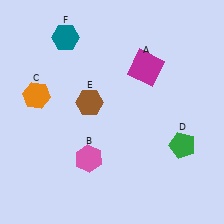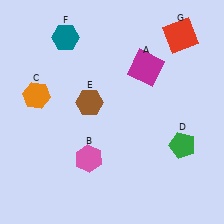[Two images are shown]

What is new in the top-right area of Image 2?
A red square (G) was added in the top-right area of Image 2.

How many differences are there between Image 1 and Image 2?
There is 1 difference between the two images.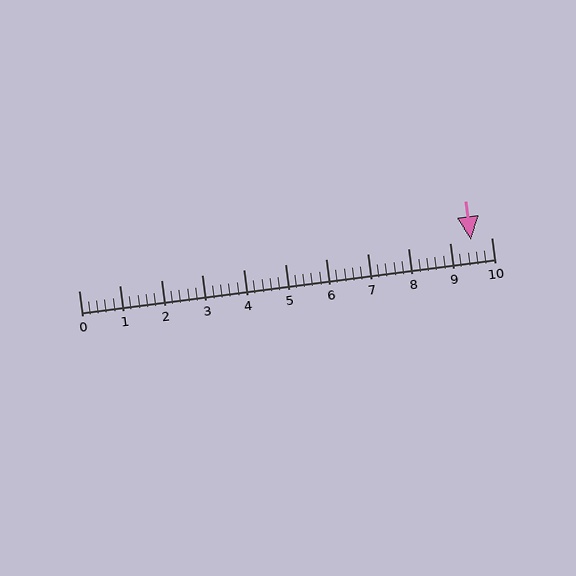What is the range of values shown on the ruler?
The ruler shows values from 0 to 10.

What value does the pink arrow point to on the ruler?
The pink arrow points to approximately 9.5.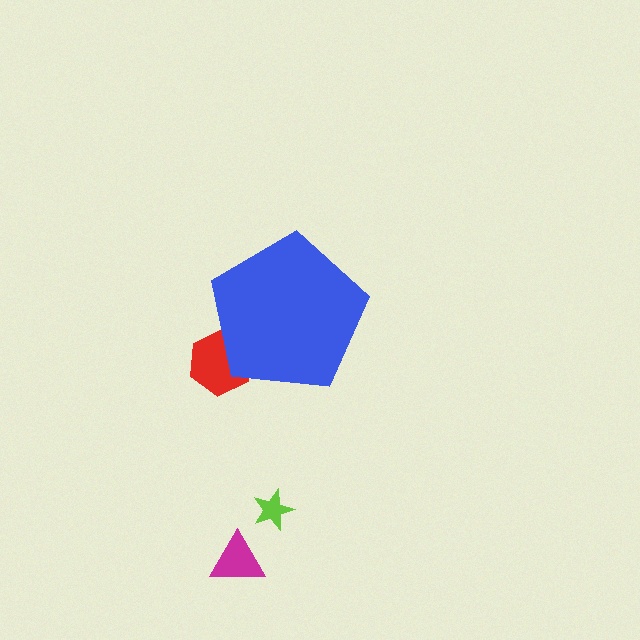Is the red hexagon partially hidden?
Yes, the red hexagon is partially hidden behind the blue pentagon.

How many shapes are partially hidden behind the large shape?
1 shape is partially hidden.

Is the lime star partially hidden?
No, the lime star is fully visible.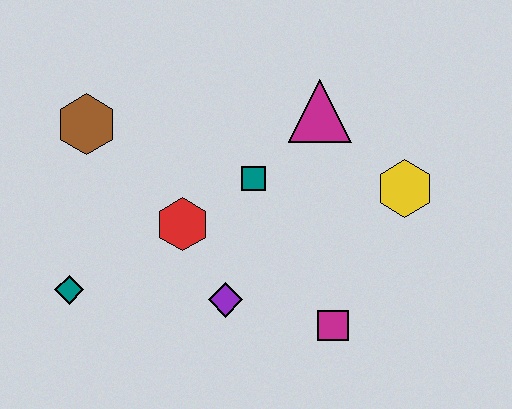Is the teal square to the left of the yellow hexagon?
Yes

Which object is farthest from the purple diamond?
The brown hexagon is farthest from the purple diamond.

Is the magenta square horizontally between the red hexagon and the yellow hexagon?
Yes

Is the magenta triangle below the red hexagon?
No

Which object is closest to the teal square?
The red hexagon is closest to the teal square.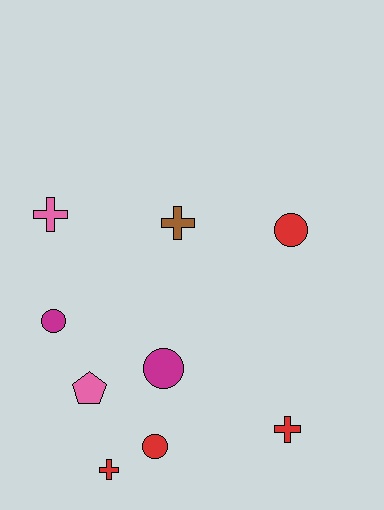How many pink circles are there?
There are no pink circles.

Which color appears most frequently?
Red, with 4 objects.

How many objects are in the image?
There are 9 objects.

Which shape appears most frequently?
Circle, with 4 objects.